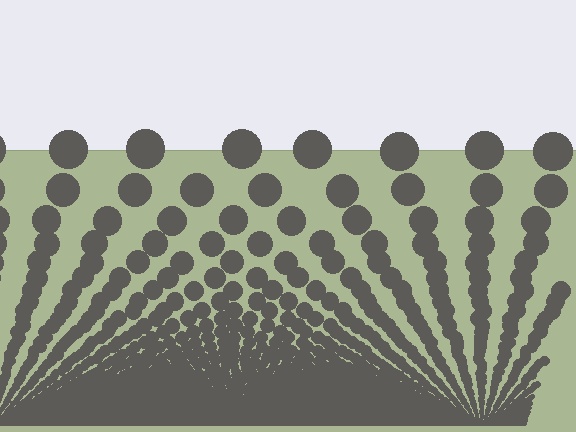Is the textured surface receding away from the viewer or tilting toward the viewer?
The surface appears to tilt toward the viewer. Texture elements get larger and sparser toward the top.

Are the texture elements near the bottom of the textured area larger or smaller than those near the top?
Smaller. The gradient is inverted — elements near the bottom are smaller and denser.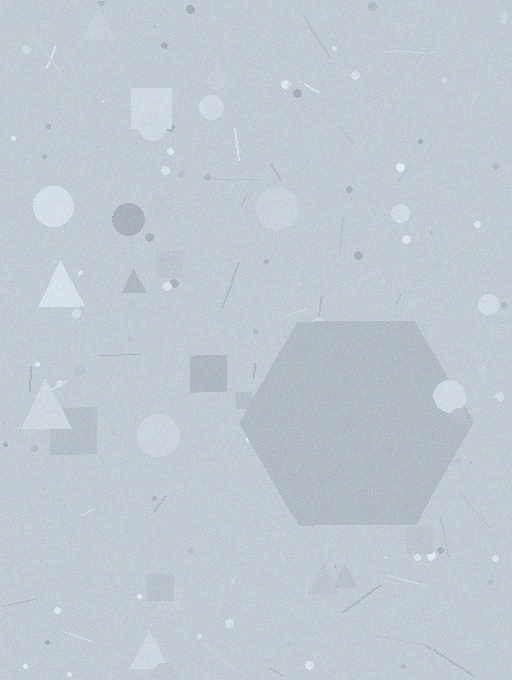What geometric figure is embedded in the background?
A hexagon is embedded in the background.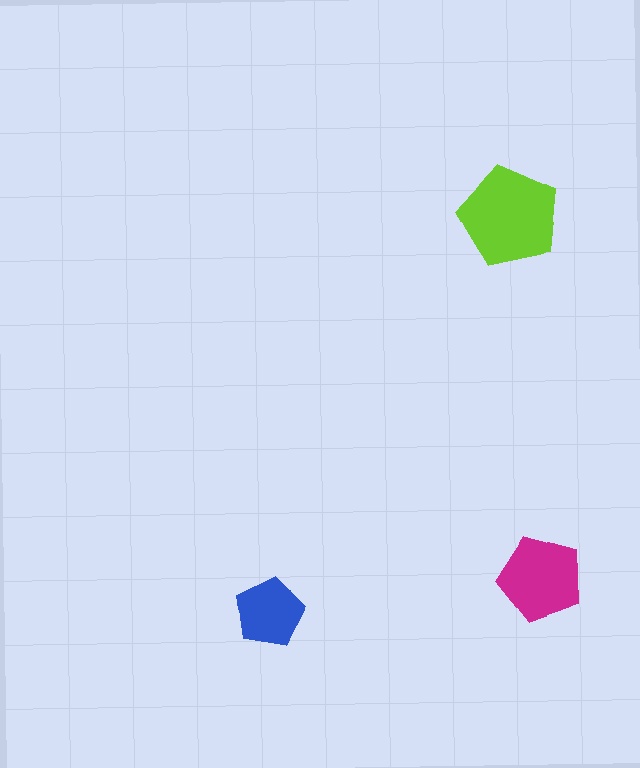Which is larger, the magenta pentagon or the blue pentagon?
The magenta one.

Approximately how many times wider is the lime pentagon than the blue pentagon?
About 1.5 times wider.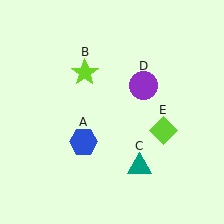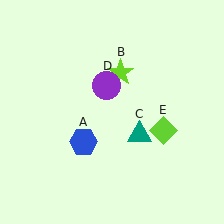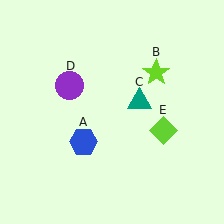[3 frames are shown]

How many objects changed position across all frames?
3 objects changed position: lime star (object B), teal triangle (object C), purple circle (object D).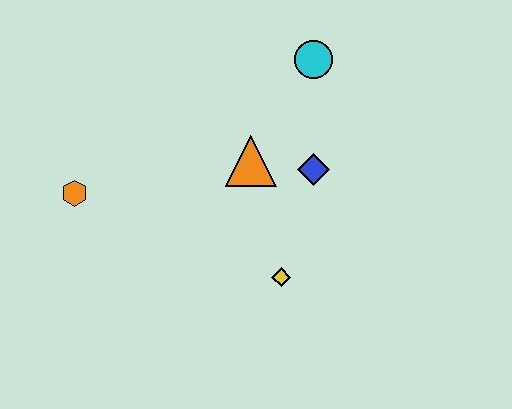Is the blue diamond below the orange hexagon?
No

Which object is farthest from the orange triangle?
The orange hexagon is farthest from the orange triangle.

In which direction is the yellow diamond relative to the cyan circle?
The yellow diamond is below the cyan circle.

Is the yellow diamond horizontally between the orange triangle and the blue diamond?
Yes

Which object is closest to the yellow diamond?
The blue diamond is closest to the yellow diamond.